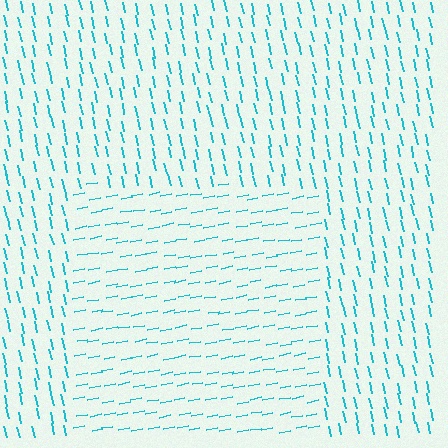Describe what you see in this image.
The image is filled with small cyan line segments. A rectangle region in the image has lines oriented differently from the surrounding lines, creating a visible texture boundary.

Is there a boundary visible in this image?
Yes, there is a texture boundary formed by a change in line orientation.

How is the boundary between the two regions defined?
The boundary is defined purely by a change in line orientation (approximately 87 degrees difference). All lines are the same color and thickness.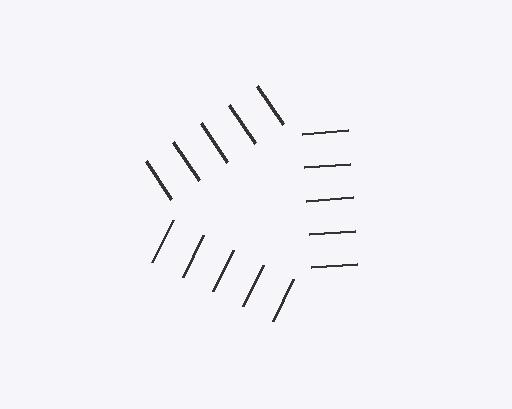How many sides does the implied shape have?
3 sides — the line-ends trace a triangle.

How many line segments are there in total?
15 — 5 along each of the 3 edges.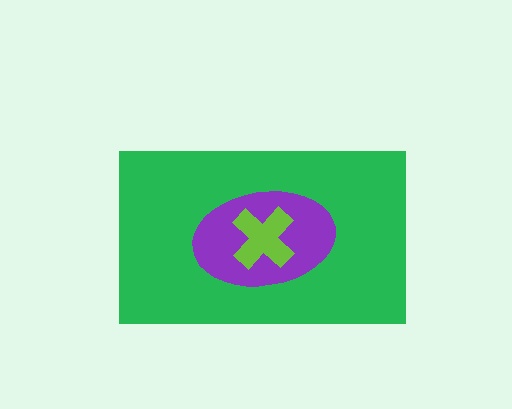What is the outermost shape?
The green rectangle.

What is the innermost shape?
The lime cross.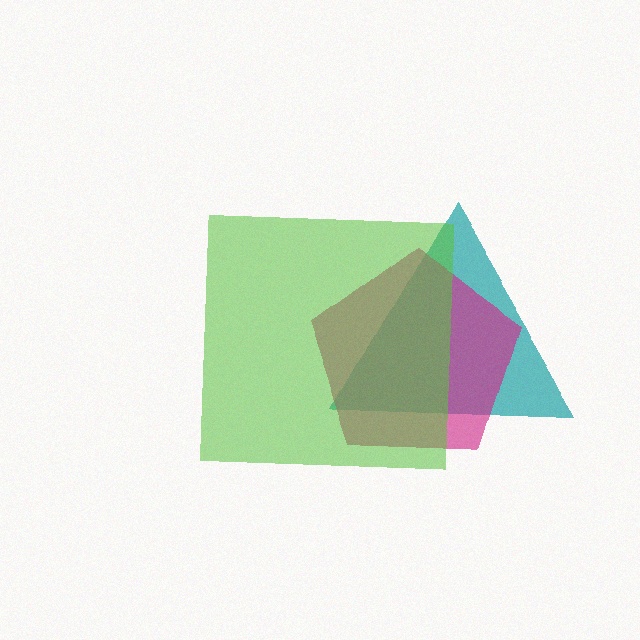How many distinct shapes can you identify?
There are 3 distinct shapes: a teal triangle, a magenta pentagon, a lime square.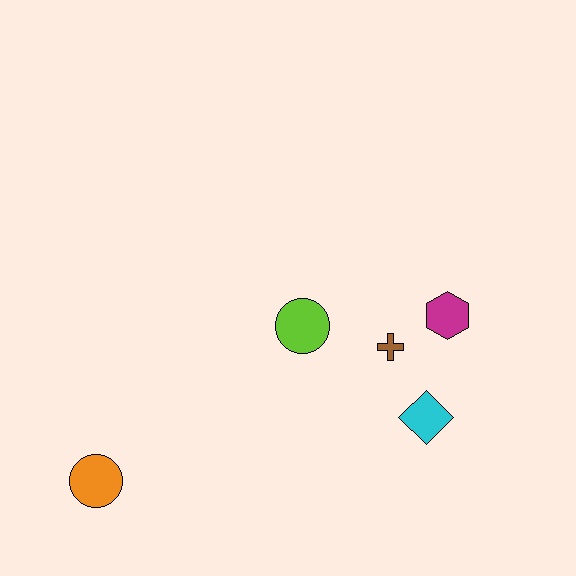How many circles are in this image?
There are 2 circles.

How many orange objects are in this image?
There is 1 orange object.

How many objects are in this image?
There are 5 objects.